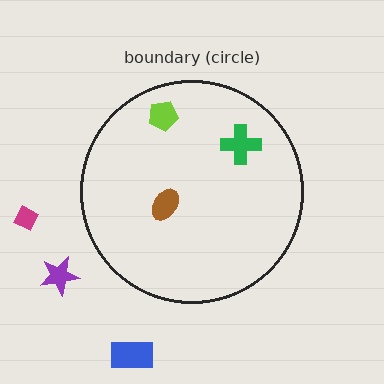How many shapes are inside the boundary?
3 inside, 3 outside.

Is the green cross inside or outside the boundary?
Inside.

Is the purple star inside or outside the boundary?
Outside.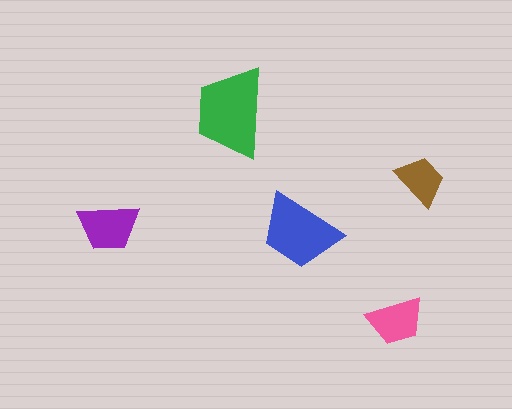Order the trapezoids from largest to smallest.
the green one, the blue one, the purple one, the pink one, the brown one.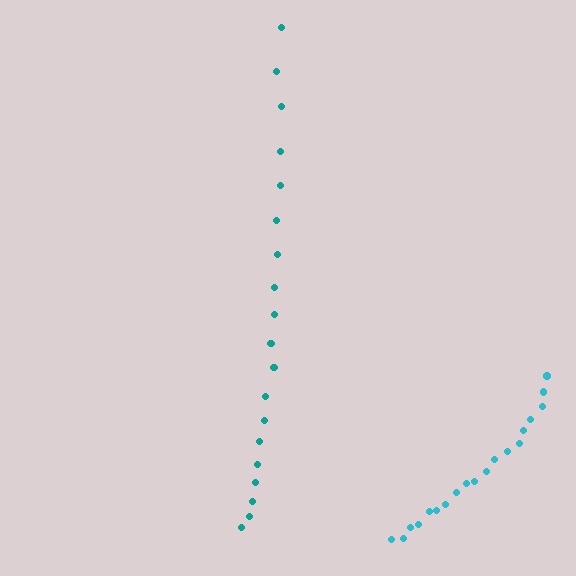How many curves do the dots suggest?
There are 2 distinct paths.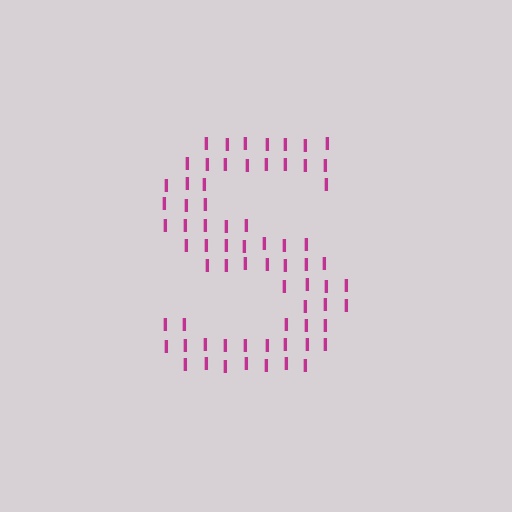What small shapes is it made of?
It is made of small letter I's.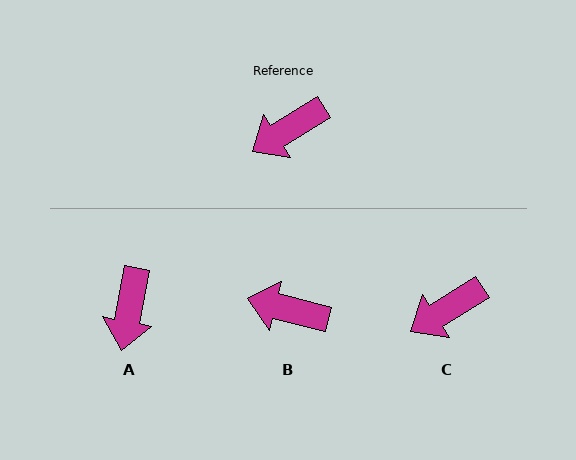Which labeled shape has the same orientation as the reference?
C.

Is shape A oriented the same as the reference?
No, it is off by about 47 degrees.